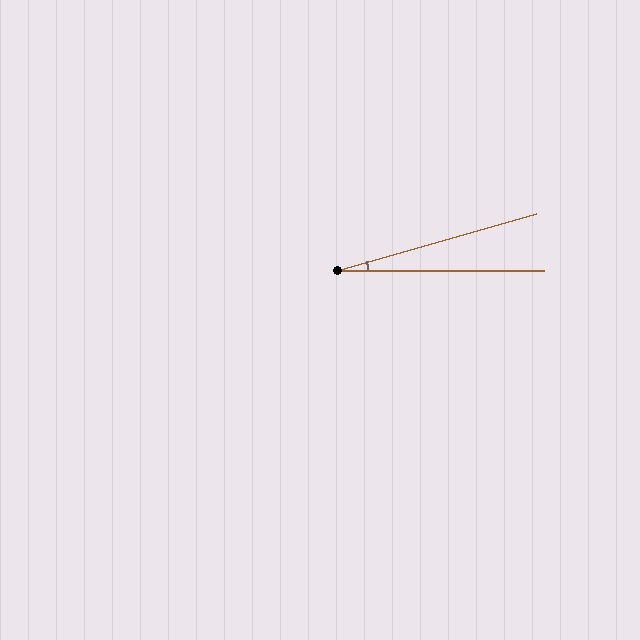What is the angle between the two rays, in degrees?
Approximately 16 degrees.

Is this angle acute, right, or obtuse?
It is acute.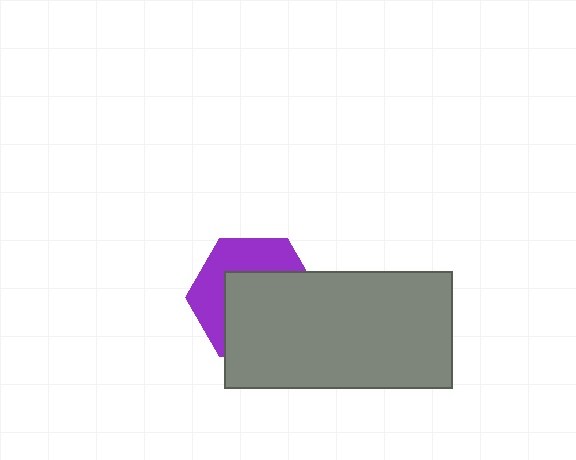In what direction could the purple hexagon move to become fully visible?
The purple hexagon could move toward the upper-left. That would shift it out from behind the gray rectangle entirely.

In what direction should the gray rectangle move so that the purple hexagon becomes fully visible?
The gray rectangle should move toward the lower-right. That is the shortest direction to clear the overlap and leave the purple hexagon fully visible.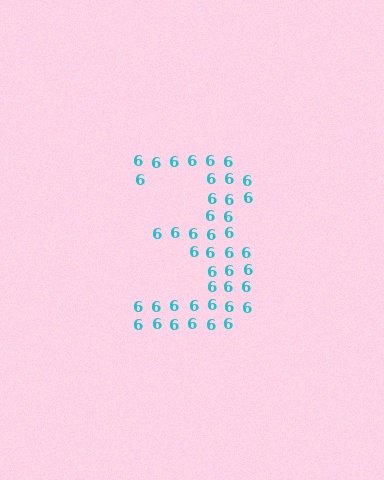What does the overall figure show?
The overall figure shows the digit 3.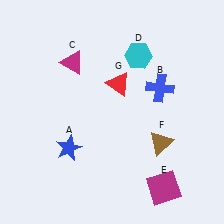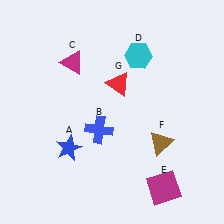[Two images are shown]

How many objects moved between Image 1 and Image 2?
1 object moved between the two images.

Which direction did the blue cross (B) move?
The blue cross (B) moved left.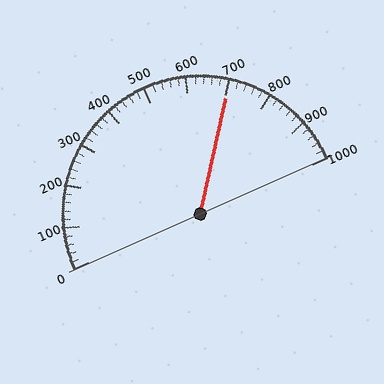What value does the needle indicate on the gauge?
The needle indicates approximately 700.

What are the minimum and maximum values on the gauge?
The gauge ranges from 0 to 1000.